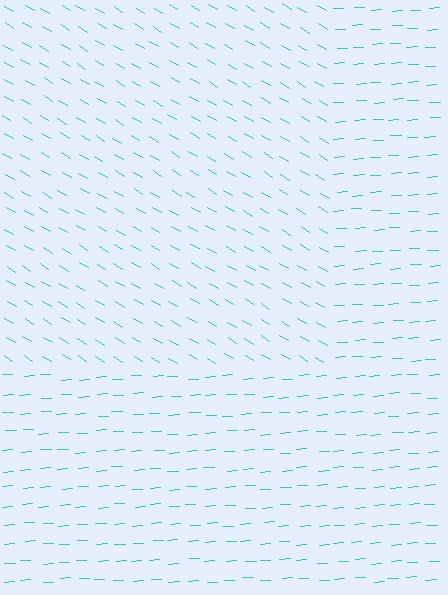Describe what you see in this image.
The image is filled with small cyan line segments. A rectangle region in the image has lines oriented differently from the surrounding lines, creating a visible texture boundary.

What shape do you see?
I see a rectangle.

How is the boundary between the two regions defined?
The boundary is defined purely by a change in line orientation (approximately 34 degrees difference). All lines are the same color and thickness.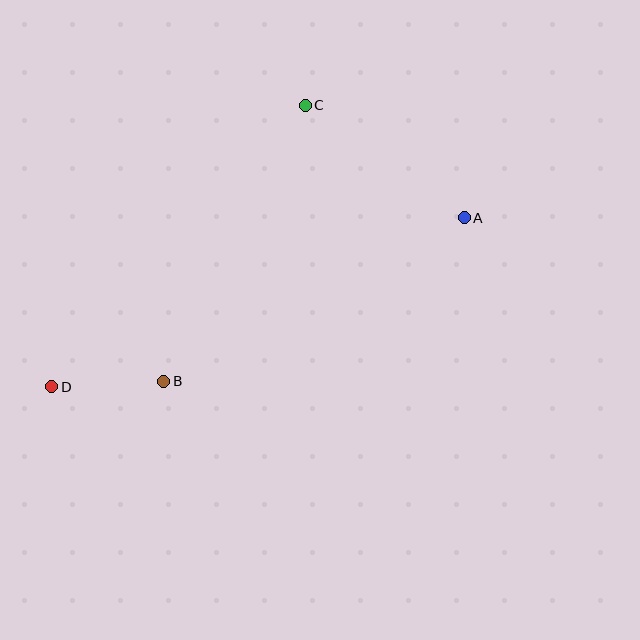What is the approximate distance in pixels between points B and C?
The distance between B and C is approximately 310 pixels.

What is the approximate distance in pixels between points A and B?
The distance between A and B is approximately 342 pixels.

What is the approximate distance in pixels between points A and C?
The distance between A and C is approximately 195 pixels.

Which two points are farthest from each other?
Points A and D are farthest from each other.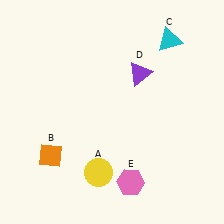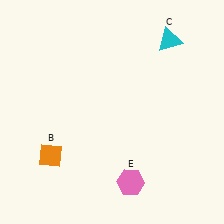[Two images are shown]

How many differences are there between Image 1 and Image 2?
There are 2 differences between the two images.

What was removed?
The purple triangle (D), the yellow circle (A) were removed in Image 2.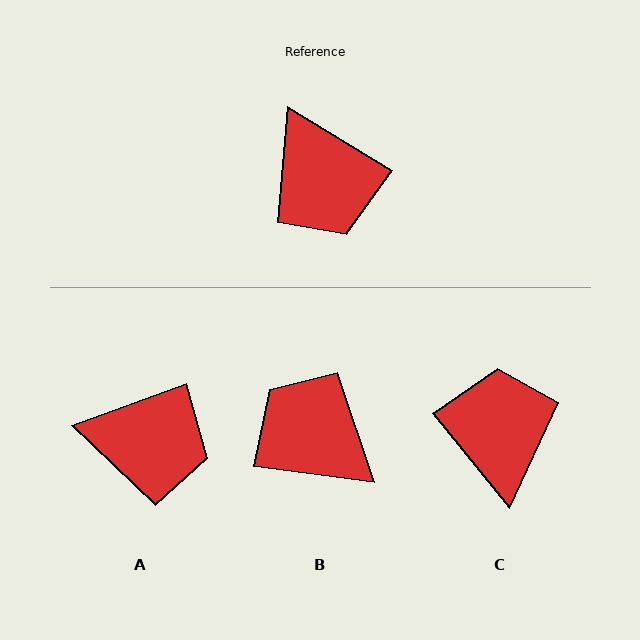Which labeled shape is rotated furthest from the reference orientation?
C, about 161 degrees away.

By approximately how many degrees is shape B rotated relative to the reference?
Approximately 156 degrees clockwise.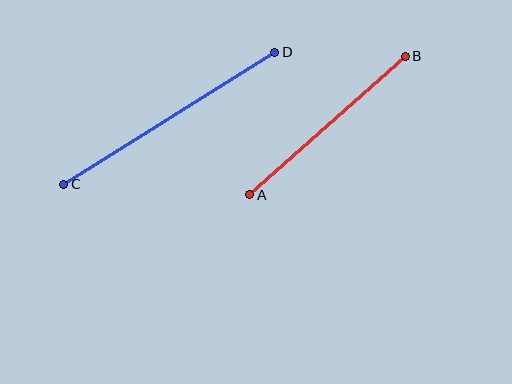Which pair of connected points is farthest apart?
Points C and D are farthest apart.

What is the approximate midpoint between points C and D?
The midpoint is at approximately (169, 118) pixels.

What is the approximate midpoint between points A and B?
The midpoint is at approximately (328, 125) pixels.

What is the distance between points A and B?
The distance is approximately 208 pixels.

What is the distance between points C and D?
The distance is approximately 249 pixels.